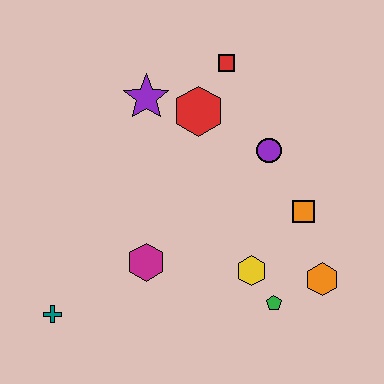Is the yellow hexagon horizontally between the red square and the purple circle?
Yes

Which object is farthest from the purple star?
The orange hexagon is farthest from the purple star.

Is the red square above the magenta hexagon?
Yes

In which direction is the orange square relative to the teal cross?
The orange square is to the right of the teal cross.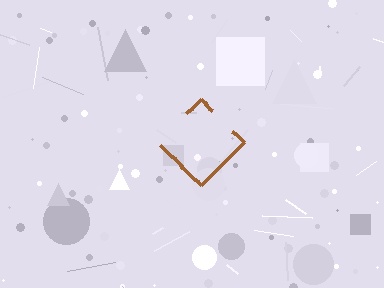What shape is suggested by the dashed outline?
The dashed outline suggests a diamond.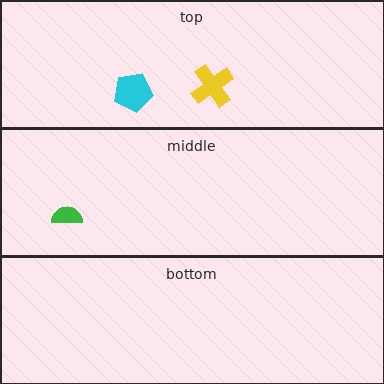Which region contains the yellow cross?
The top region.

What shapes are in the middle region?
The green semicircle.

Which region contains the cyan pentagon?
The top region.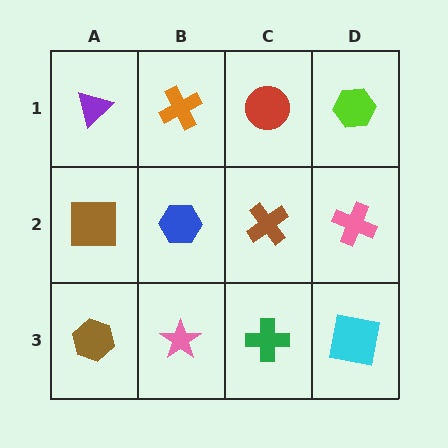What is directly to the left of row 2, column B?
A brown square.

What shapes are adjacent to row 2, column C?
A red circle (row 1, column C), a green cross (row 3, column C), a blue hexagon (row 2, column B), a pink cross (row 2, column D).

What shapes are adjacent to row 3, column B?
A blue hexagon (row 2, column B), a brown hexagon (row 3, column A), a green cross (row 3, column C).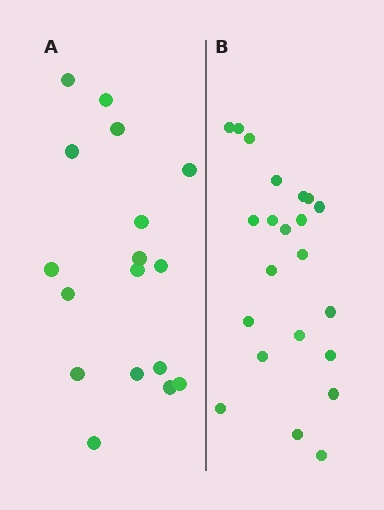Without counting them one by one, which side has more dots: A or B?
Region B (the right region) has more dots.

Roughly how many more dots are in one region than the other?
Region B has about 5 more dots than region A.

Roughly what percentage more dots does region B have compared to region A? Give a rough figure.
About 30% more.